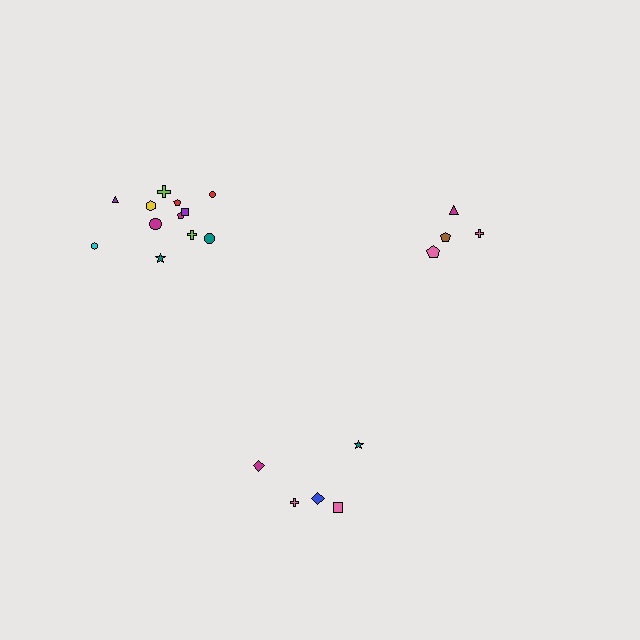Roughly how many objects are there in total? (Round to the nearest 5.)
Roughly 20 objects in total.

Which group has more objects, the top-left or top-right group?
The top-left group.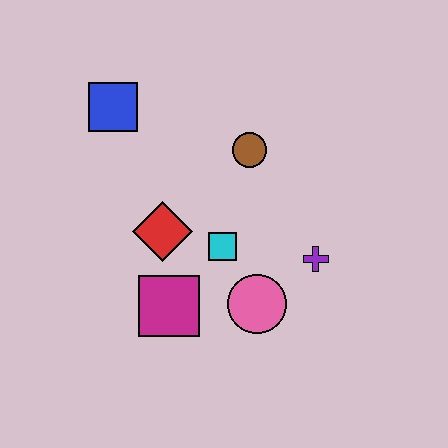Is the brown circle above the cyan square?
Yes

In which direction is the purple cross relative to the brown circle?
The purple cross is below the brown circle.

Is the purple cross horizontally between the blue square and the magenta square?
No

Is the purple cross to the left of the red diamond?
No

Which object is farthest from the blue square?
The purple cross is farthest from the blue square.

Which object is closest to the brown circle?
The cyan square is closest to the brown circle.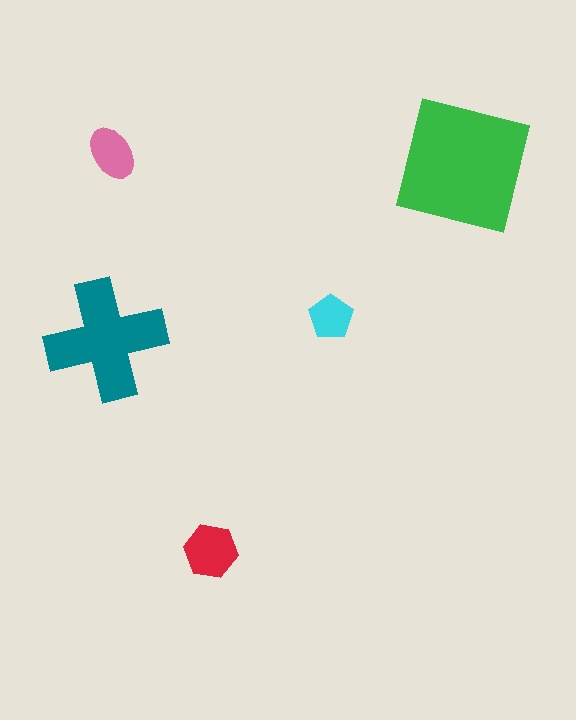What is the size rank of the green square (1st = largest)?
1st.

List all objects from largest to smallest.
The green square, the teal cross, the red hexagon, the pink ellipse, the cyan pentagon.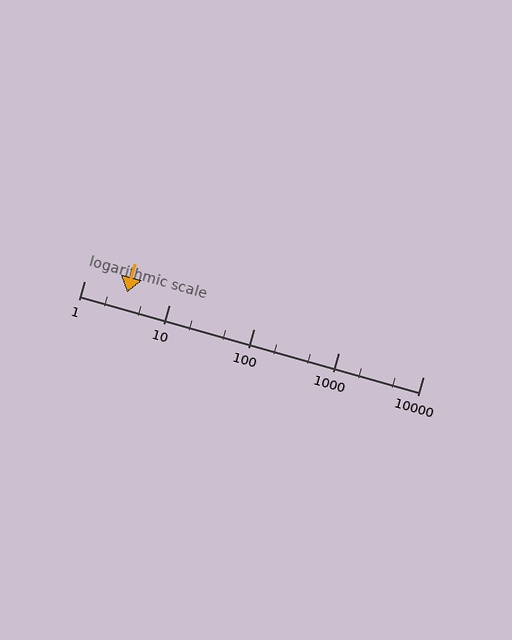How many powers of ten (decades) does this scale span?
The scale spans 4 decades, from 1 to 10000.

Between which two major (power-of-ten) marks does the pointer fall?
The pointer is between 1 and 10.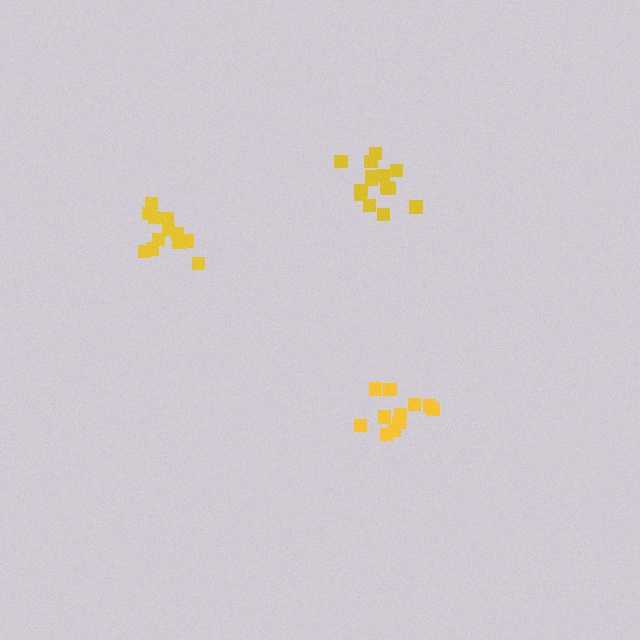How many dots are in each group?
Group 1: 11 dots, Group 2: 12 dots, Group 3: 14 dots (37 total).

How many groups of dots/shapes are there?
There are 3 groups.